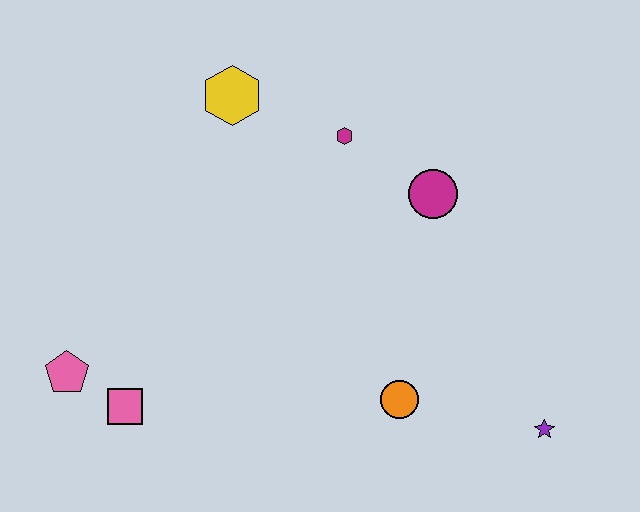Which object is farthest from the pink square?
The purple star is farthest from the pink square.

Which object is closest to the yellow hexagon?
The magenta hexagon is closest to the yellow hexagon.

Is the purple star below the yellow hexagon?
Yes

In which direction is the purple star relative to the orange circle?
The purple star is to the right of the orange circle.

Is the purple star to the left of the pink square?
No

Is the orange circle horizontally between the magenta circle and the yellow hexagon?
Yes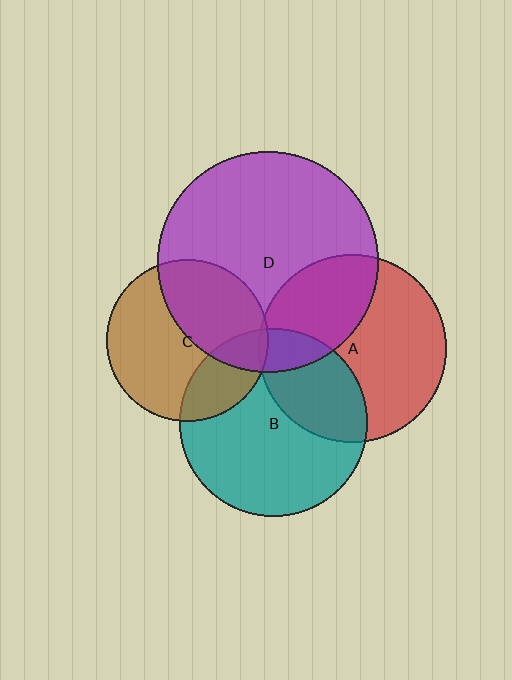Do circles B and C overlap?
Yes.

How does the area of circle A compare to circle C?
Approximately 1.3 times.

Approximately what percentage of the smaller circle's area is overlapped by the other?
Approximately 25%.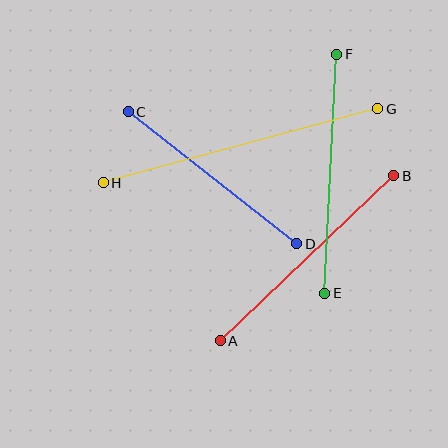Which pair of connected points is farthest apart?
Points G and H are farthest apart.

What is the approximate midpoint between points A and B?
The midpoint is at approximately (307, 258) pixels.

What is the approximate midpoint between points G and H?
The midpoint is at approximately (241, 146) pixels.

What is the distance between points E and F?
The distance is approximately 239 pixels.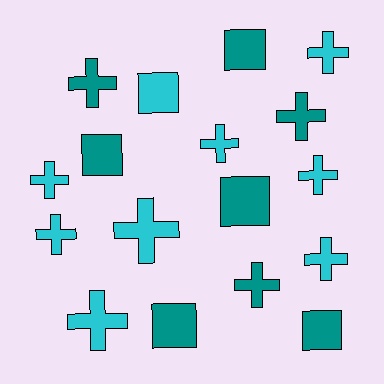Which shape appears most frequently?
Cross, with 11 objects.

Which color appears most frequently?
Cyan, with 9 objects.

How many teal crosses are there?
There are 3 teal crosses.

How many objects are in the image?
There are 17 objects.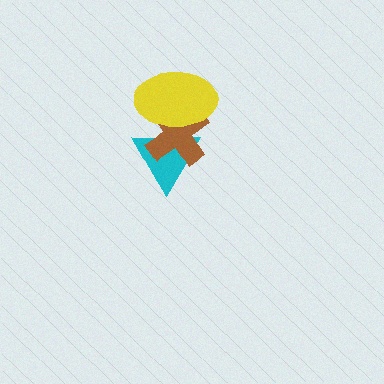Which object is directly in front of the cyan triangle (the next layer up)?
The brown cross is directly in front of the cyan triangle.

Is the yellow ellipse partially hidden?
No, no other shape covers it.